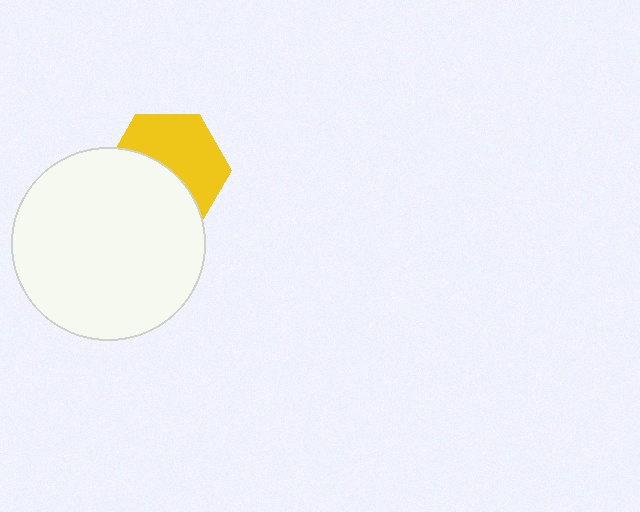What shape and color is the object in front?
The object in front is a white circle.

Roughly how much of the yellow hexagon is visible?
About half of it is visible (roughly 54%).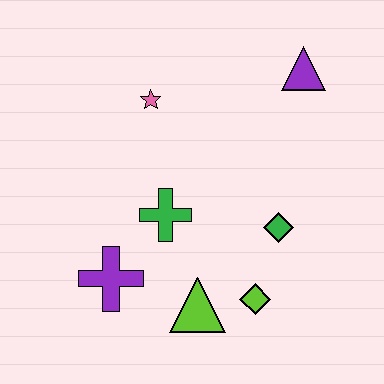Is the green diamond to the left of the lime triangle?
No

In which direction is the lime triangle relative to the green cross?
The lime triangle is below the green cross.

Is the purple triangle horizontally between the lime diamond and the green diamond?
No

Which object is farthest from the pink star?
The lime diamond is farthest from the pink star.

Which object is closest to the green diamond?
The lime diamond is closest to the green diamond.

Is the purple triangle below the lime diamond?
No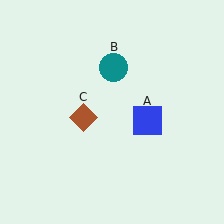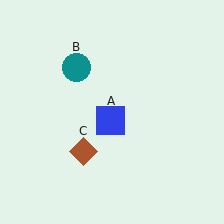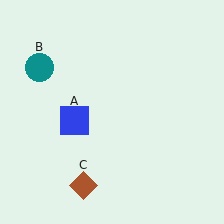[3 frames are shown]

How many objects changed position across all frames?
3 objects changed position: blue square (object A), teal circle (object B), brown diamond (object C).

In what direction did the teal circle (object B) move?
The teal circle (object B) moved left.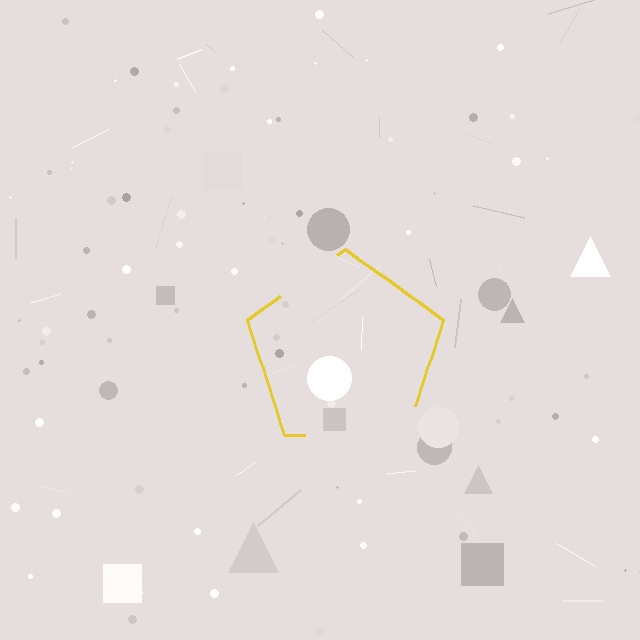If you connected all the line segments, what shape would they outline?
They would outline a pentagon.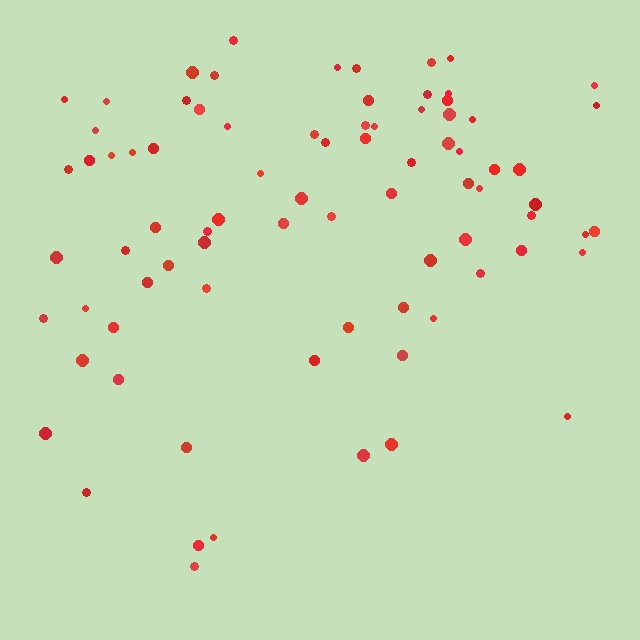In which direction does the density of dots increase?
From bottom to top, with the top side densest.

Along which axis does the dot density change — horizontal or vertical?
Vertical.